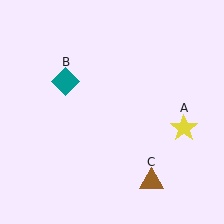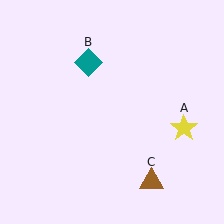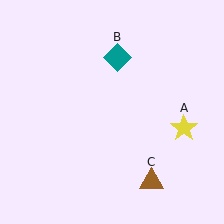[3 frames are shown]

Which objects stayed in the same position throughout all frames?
Yellow star (object A) and brown triangle (object C) remained stationary.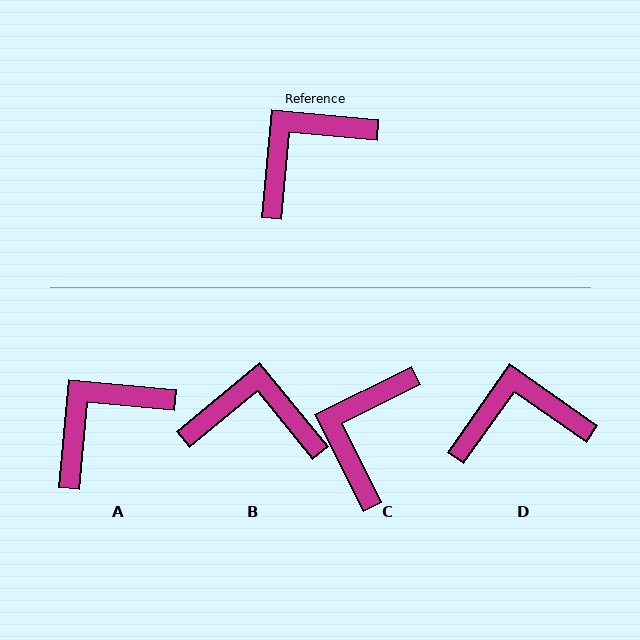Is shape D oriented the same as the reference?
No, it is off by about 30 degrees.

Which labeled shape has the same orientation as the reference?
A.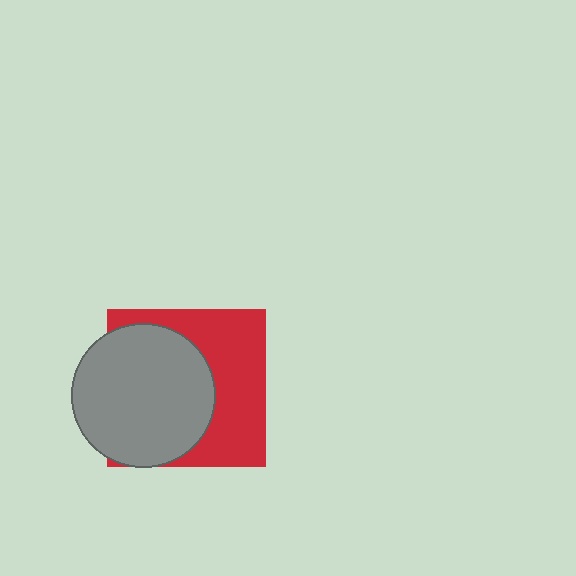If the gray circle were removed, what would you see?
You would see the complete red square.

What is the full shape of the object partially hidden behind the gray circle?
The partially hidden object is a red square.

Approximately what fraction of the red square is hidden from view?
Roughly 53% of the red square is hidden behind the gray circle.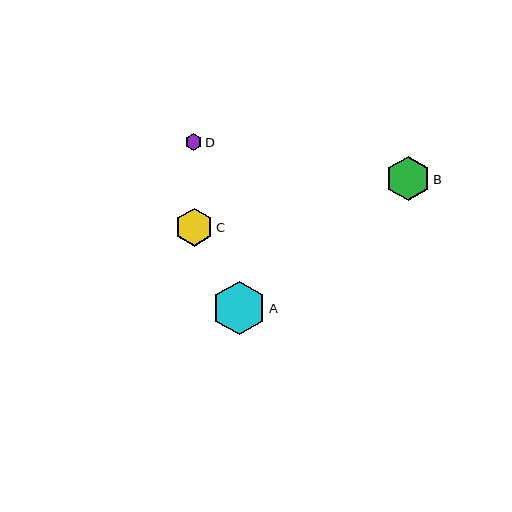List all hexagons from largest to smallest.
From largest to smallest: A, B, C, D.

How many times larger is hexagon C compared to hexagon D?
Hexagon C is approximately 2.3 times the size of hexagon D.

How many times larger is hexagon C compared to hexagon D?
Hexagon C is approximately 2.3 times the size of hexagon D.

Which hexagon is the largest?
Hexagon A is the largest with a size of approximately 54 pixels.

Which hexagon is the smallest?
Hexagon D is the smallest with a size of approximately 17 pixels.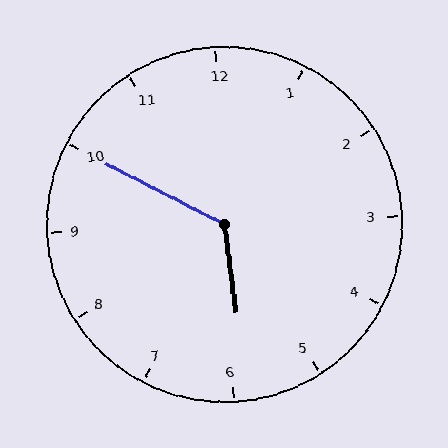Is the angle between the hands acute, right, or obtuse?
It is obtuse.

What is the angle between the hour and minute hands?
Approximately 125 degrees.